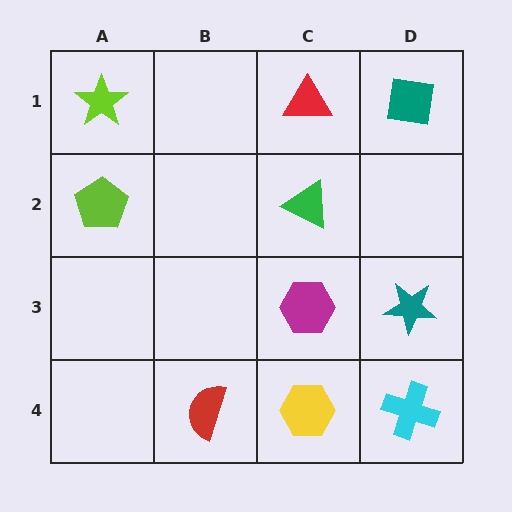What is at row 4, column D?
A cyan cross.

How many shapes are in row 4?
3 shapes.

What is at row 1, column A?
A lime star.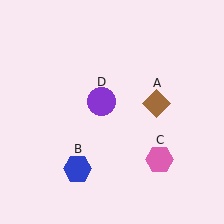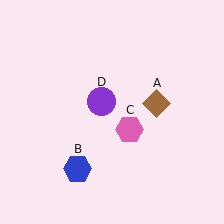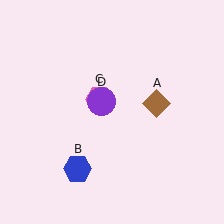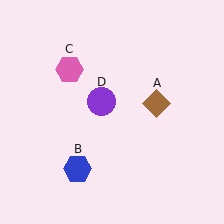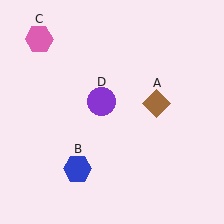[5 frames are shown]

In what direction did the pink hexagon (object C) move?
The pink hexagon (object C) moved up and to the left.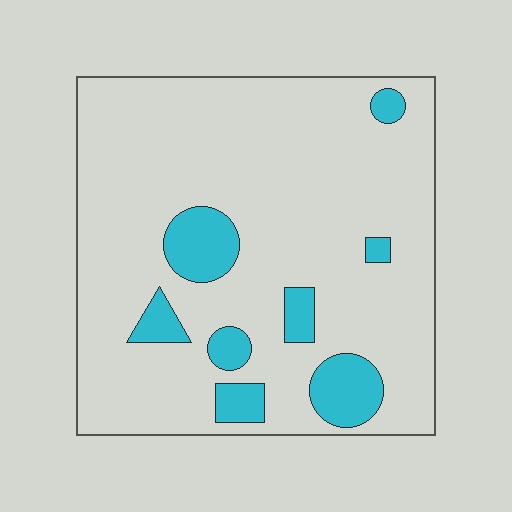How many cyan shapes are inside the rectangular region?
8.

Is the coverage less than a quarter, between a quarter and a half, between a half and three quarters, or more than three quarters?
Less than a quarter.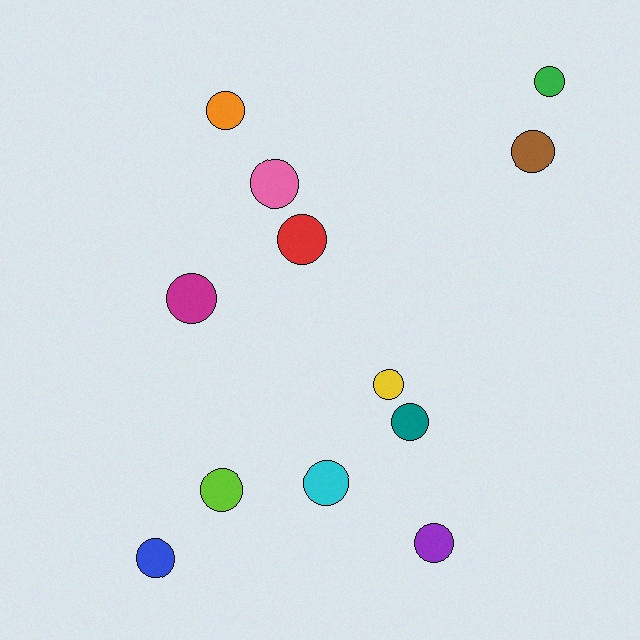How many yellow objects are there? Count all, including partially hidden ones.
There is 1 yellow object.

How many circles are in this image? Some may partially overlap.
There are 12 circles.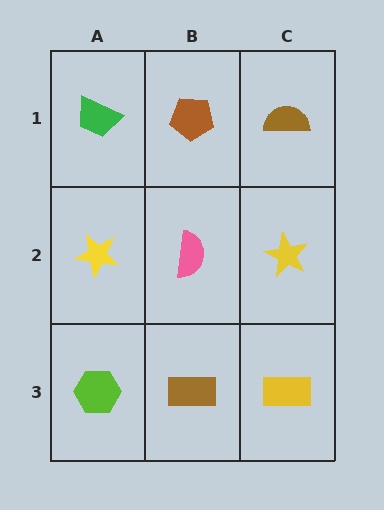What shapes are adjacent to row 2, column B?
A brown pentagon (row 1, column B), a brown rectangle (row 3, column B), a yellow star (row 2, column A), a yellow star (row 2, column C).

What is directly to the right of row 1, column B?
A brown semicircle.